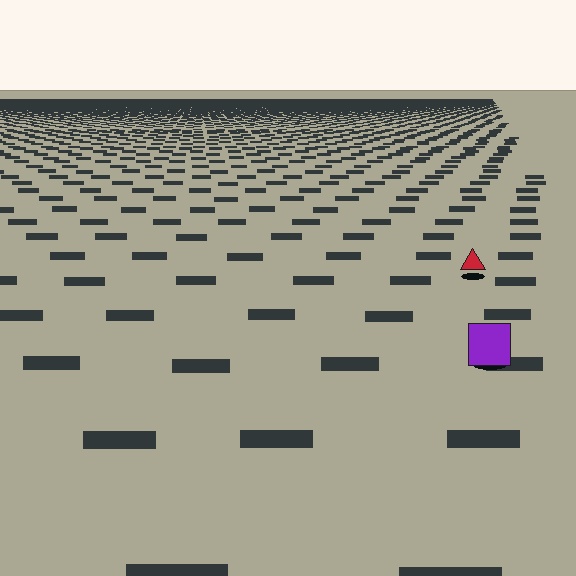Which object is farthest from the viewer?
The red triangle is farthest from the viewer. It appears smaller and the ground texture around it is denser.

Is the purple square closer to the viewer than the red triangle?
Yes. The purple square is closer — you can tell from the texture gradient: the ground texture is coarser near it.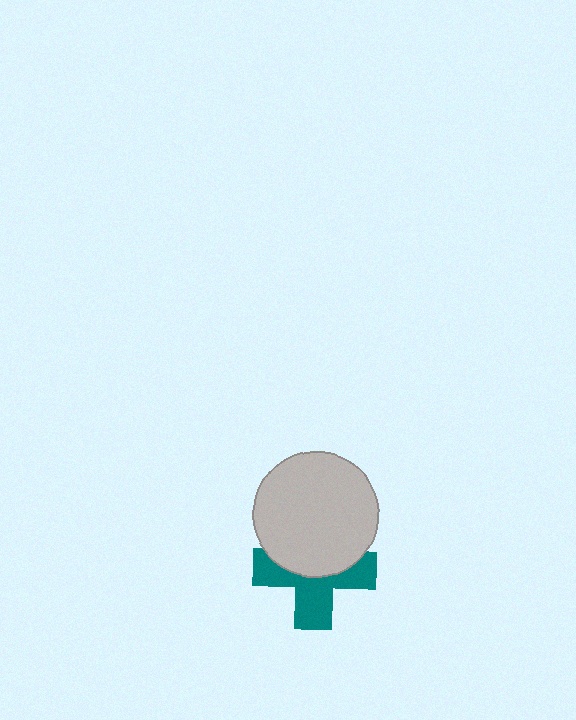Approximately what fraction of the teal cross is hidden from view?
Roughly 46% of the teal cross is hidden behind the light gray circle.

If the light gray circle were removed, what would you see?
You would see the complete teal cross.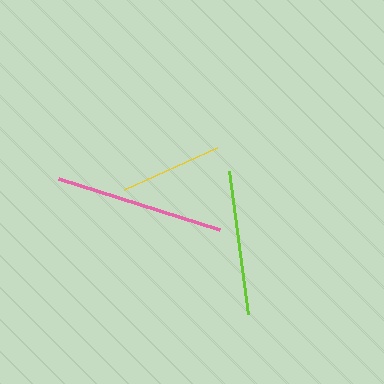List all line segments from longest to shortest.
From longest to shortest: pink, lime, yellow.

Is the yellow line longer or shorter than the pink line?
The pink line is longer than the yellow line.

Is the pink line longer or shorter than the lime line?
The pink line is longer than the lime line.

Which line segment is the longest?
The pink line is the longest at approximately 169 pixels.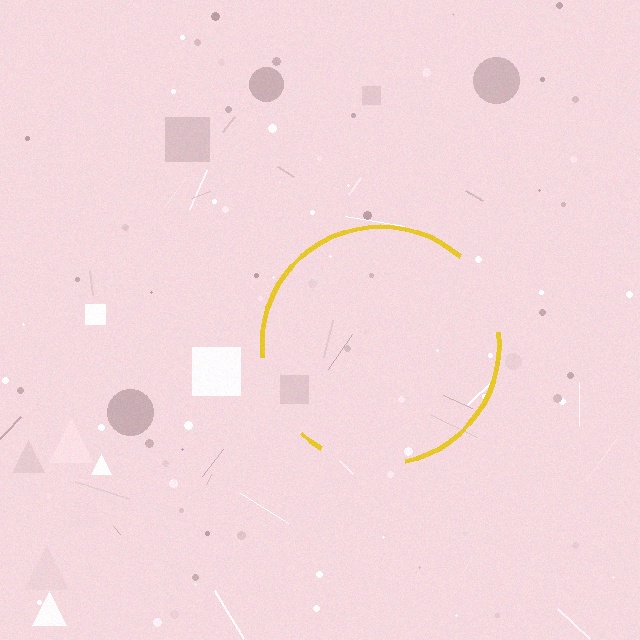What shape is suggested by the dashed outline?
The dashed outline suggests a circle.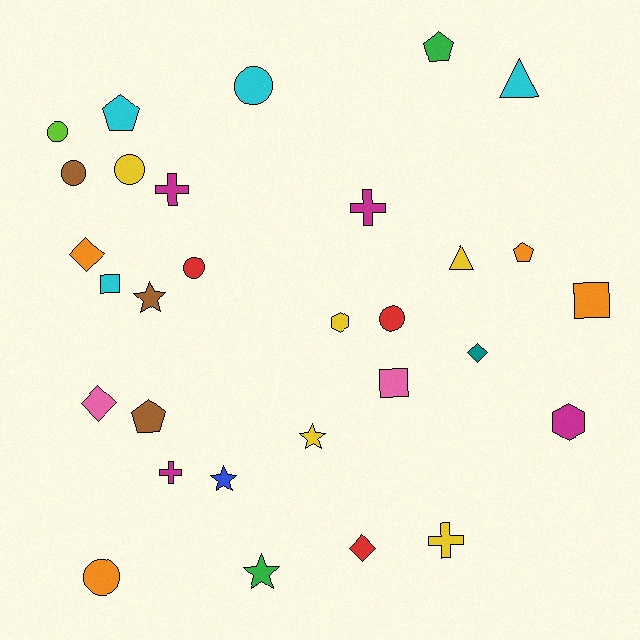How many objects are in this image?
There are 30 objects.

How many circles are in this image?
There are 7 circles.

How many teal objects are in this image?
There is 1 teal object.